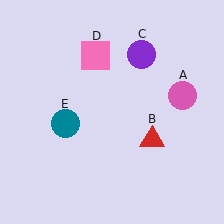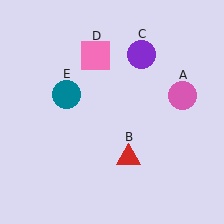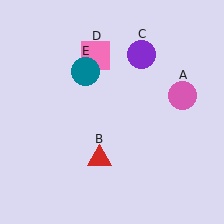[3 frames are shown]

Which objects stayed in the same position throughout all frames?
Pink circle (object A) and purple circle (object C) and pink square (object D) remained stationary.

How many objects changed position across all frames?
2 objects changed position: red triangle (object B), teal circle (object E).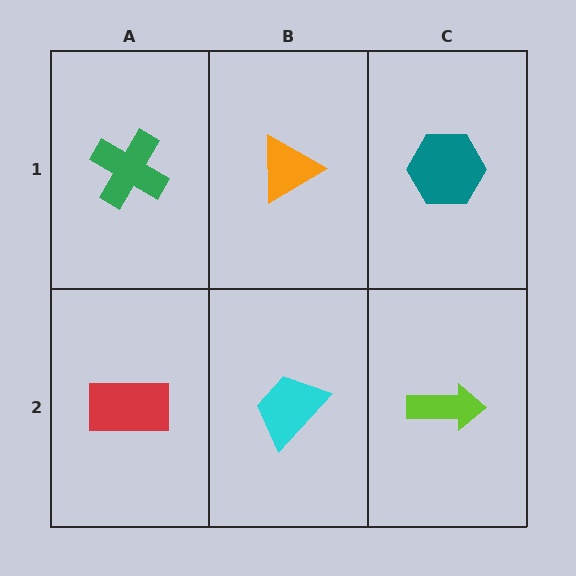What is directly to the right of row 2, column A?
A cyan trapezoid.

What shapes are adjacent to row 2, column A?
A green cross (row 1, column A), a cyan trapezoid (row 2, column B).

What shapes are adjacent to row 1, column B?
A cyan trapezoid (row 2, column B), a green cross (row 1, column A), a teal hexagon (row 1, column C).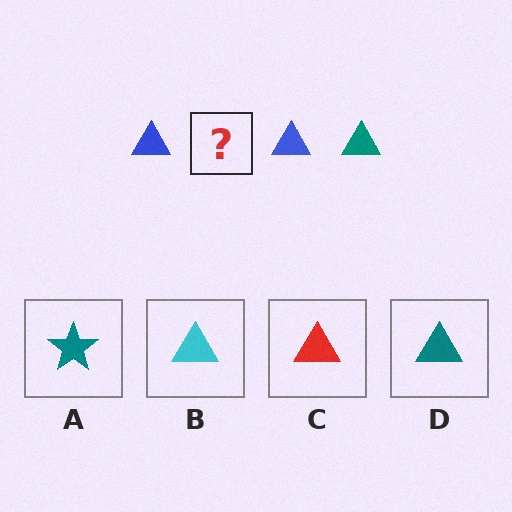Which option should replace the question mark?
Option D.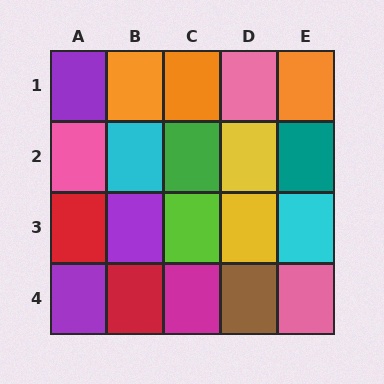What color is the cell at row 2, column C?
Green.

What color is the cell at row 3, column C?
Lime.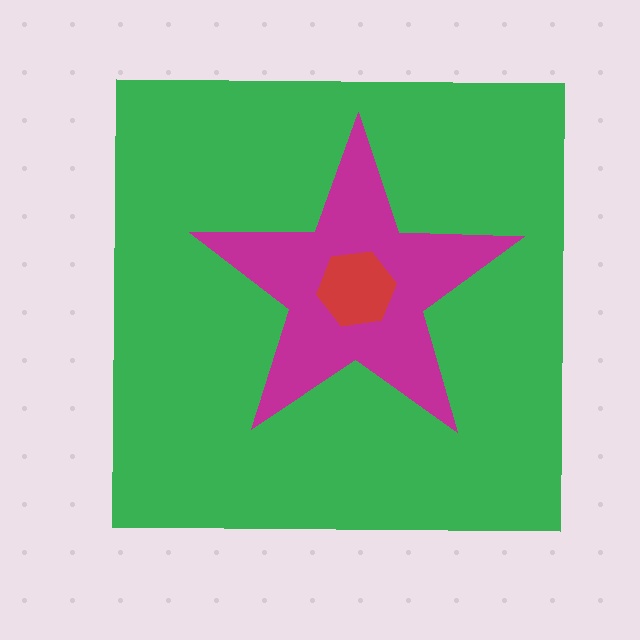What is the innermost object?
The red hexagon.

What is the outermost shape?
The green square.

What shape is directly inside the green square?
The magenta star.